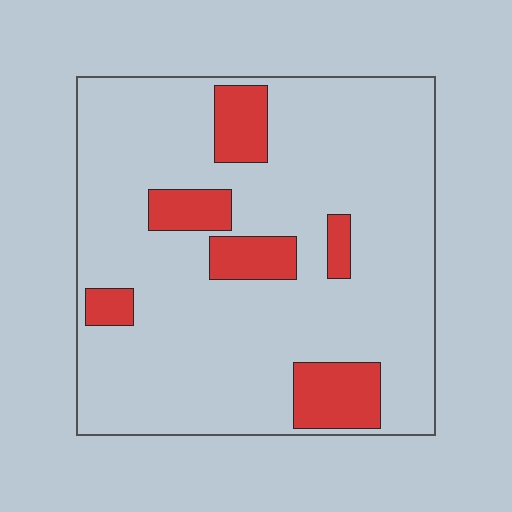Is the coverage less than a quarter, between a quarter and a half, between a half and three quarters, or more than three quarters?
Less than a quarter.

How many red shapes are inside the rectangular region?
6.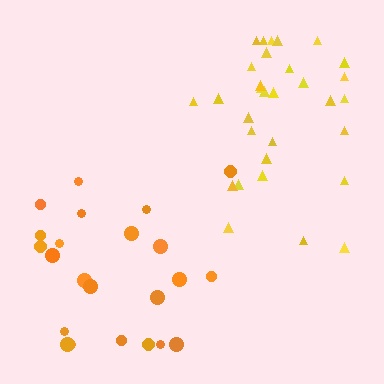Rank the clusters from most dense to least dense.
yellow, orange.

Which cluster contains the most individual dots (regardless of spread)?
Yellow (31).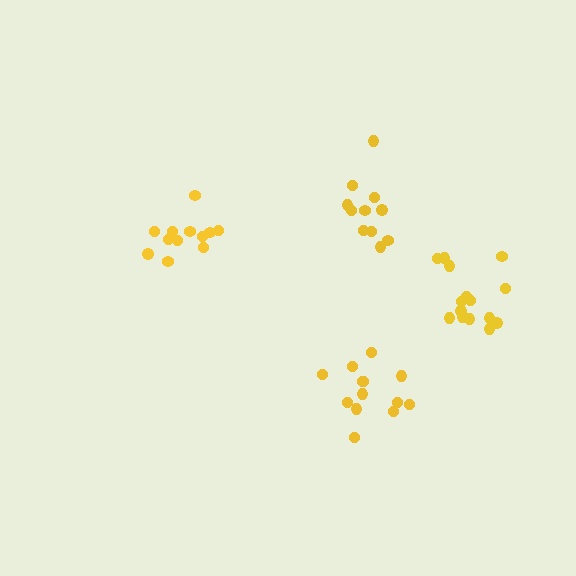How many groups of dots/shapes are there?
There are 4 groups.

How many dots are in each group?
Group 1: 12 dots, Group 2: 13 dots, Group 3: 15 dots, Group 4: 11 dots (51 total).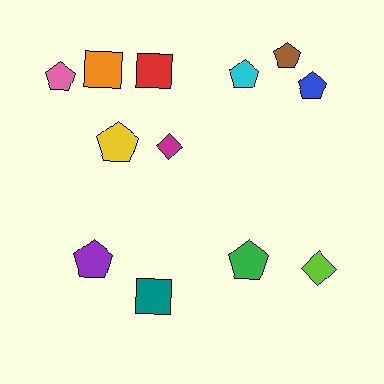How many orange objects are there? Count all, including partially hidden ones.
There is 1 orange object.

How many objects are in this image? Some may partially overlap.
There are 12 objects.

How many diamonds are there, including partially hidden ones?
There are 2 diamonds.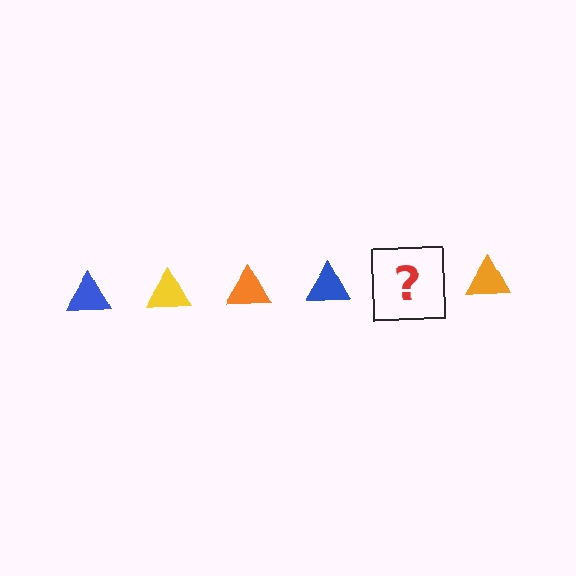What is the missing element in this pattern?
The missing element is a yellow triangle.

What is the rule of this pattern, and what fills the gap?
The rule is that the pattern cycles through blue, yellow, orange triangles. The gap should be filled with a yellow triangle.